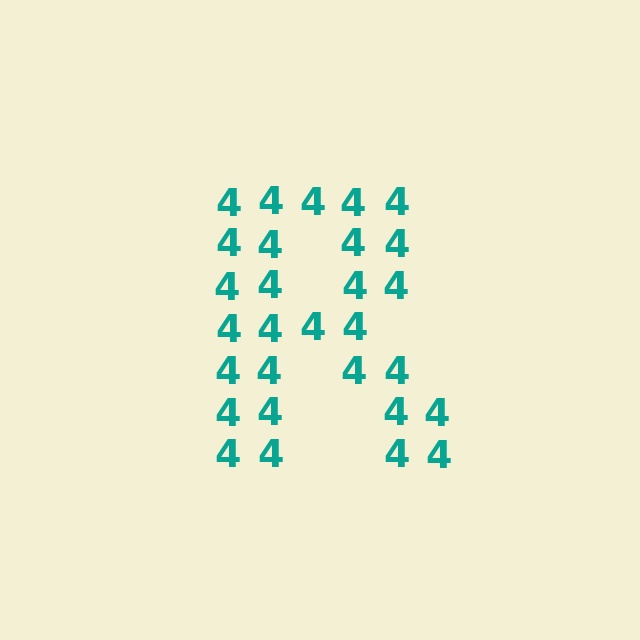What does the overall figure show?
The overall figure shows the letter R.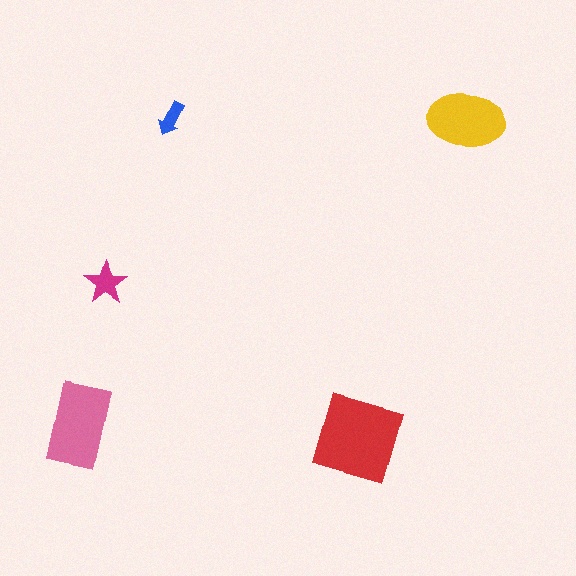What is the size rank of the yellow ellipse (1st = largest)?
3rd.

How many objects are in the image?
There are 5 objects in the image.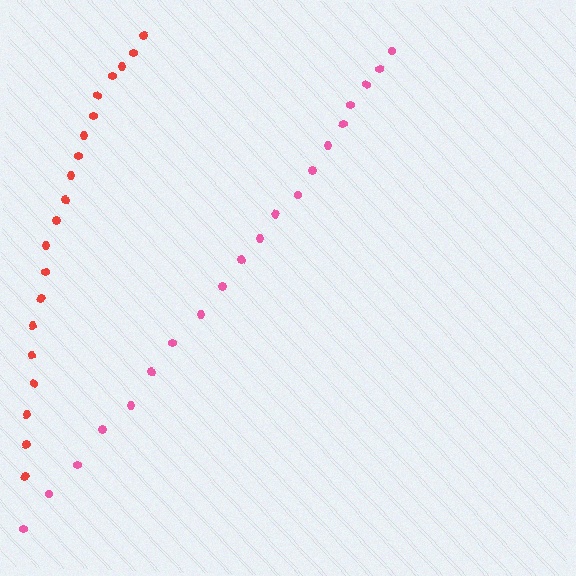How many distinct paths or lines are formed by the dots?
There are 2 distinct paths.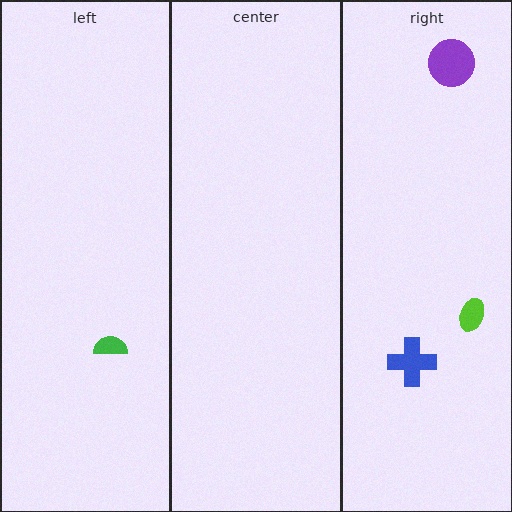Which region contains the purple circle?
The right region.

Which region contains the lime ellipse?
The right region.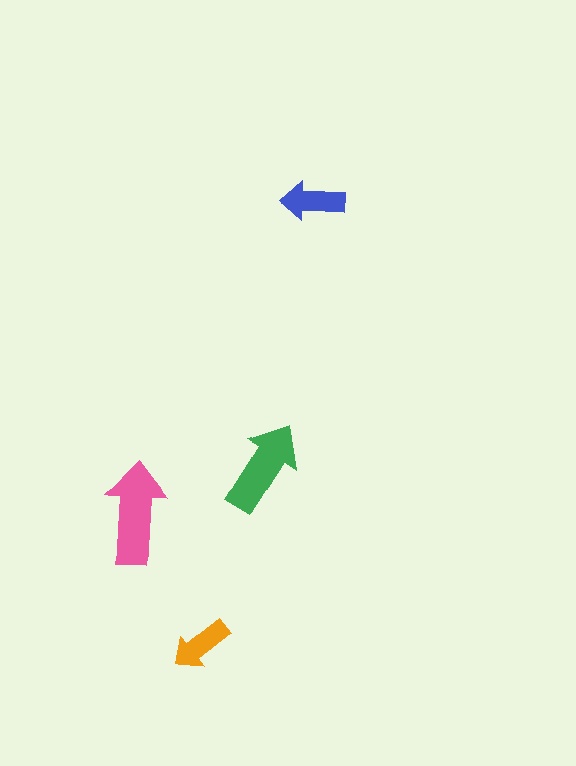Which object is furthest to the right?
The blue arrow is rightmost.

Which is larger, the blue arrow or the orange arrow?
The blue one.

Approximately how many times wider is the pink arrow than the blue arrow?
About 1.5 times wider.